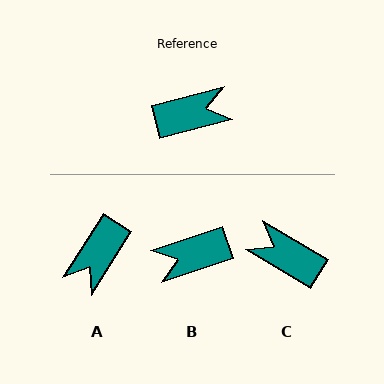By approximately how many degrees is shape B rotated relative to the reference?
Approximately 176 degrees clockwise.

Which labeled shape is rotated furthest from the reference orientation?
B, about 176 degrees away.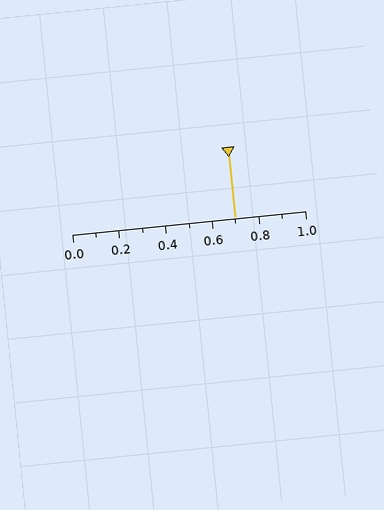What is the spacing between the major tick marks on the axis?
The major ticks are spaced 0.2 apart.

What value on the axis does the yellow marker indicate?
The marker indicates approximately 0.7.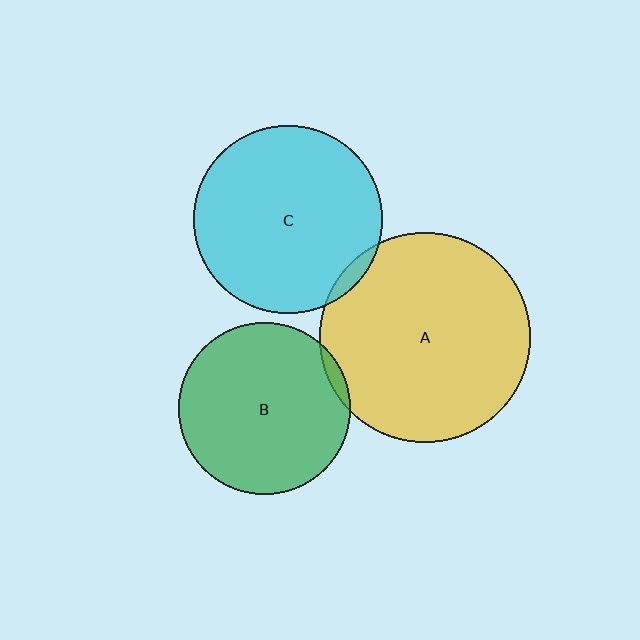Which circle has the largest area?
Circle A (yellow).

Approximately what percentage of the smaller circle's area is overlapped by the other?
Approximately 5%.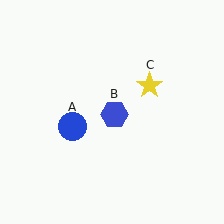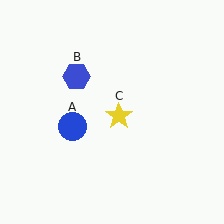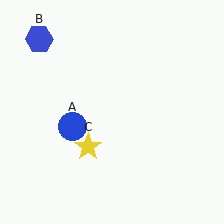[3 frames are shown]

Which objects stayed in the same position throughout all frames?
Blue circle (object A) remained stationary.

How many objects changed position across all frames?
2 objects changed position: blue hexagon (object B), yellow star (object C).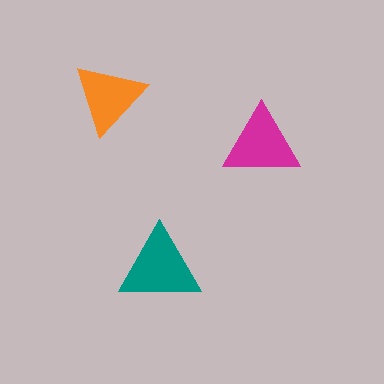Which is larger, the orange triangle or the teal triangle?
The teal one.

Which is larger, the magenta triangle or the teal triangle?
The teal one.